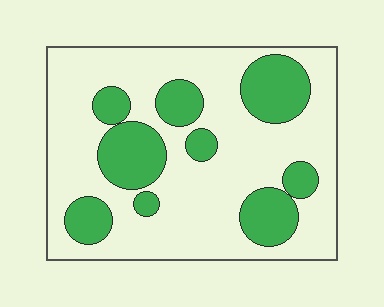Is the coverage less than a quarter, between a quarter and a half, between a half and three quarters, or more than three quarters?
Between a quarter and a half.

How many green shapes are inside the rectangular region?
9.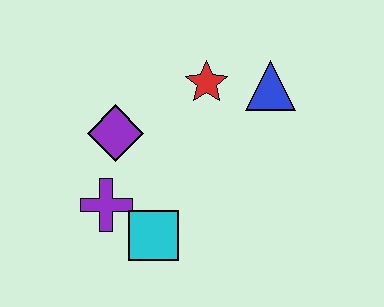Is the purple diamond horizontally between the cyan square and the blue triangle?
No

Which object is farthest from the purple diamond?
The blue triangle is farthest from the purple diamond.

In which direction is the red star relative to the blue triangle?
The red star is to the left of the blue triangle.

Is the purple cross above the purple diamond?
No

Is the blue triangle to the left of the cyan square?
No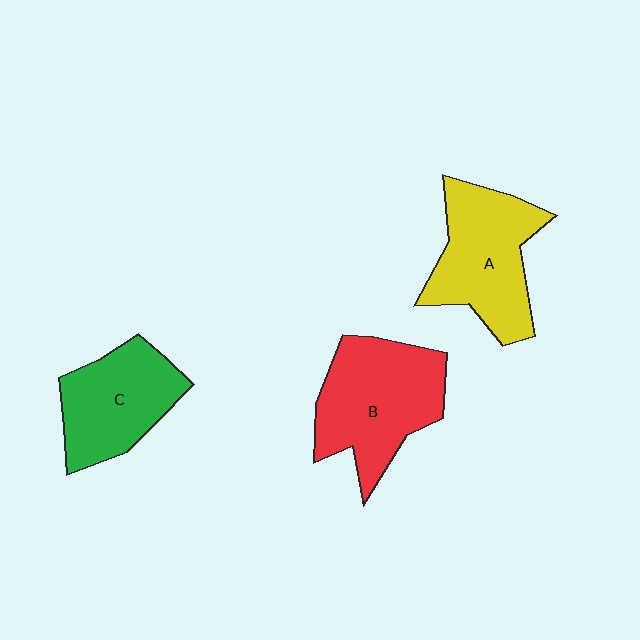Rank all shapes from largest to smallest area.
From largest to smallest: B (red), A (yellow), C (green).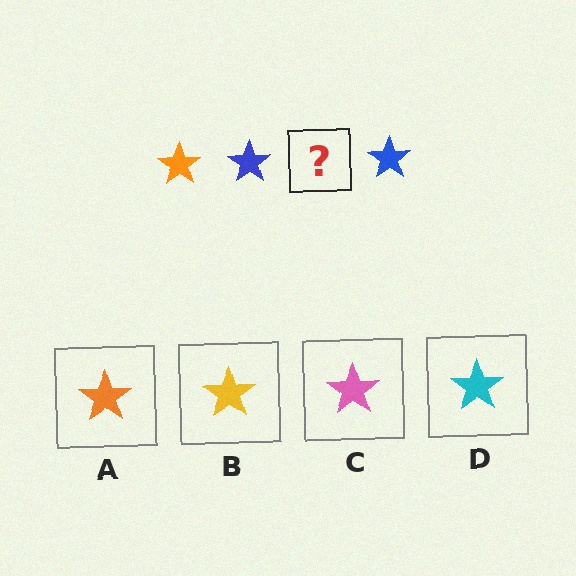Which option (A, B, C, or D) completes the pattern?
A.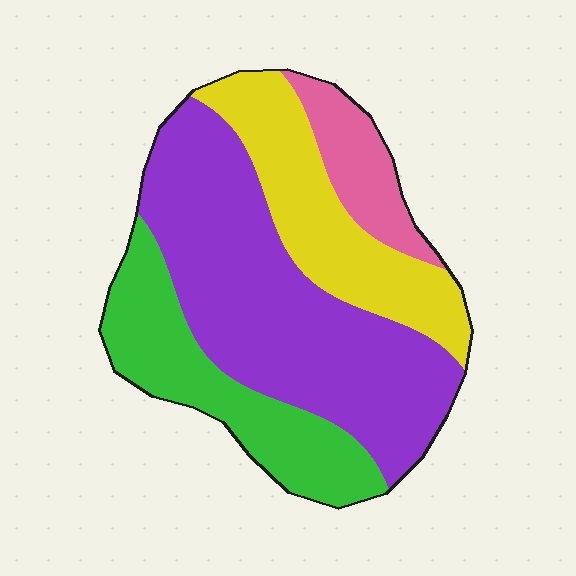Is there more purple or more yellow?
Purple.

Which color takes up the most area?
Purple, at roughly 45%.